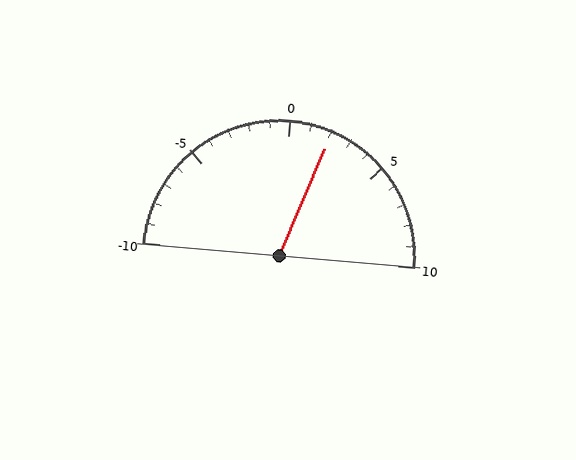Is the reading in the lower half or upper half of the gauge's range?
The reading is in the upper half of the range (-10 to 10).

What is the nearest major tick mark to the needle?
The nearest major tick mark is 0.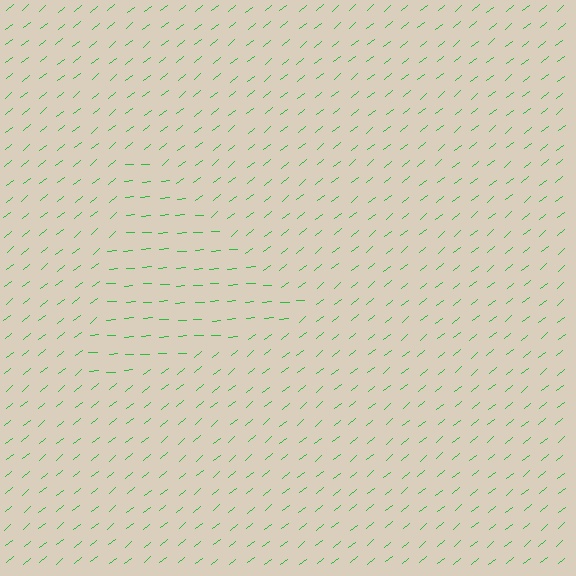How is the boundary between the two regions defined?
The boundary is defined purely by a change in line orientation (approximately 35 degrees difference). All lines are the same color and thickness.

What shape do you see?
I see a triangle.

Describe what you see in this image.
The image is filled with small green line segments. A triangle region in the image has lines oriented differently from the surrounding lines, creating a visible texture boundary.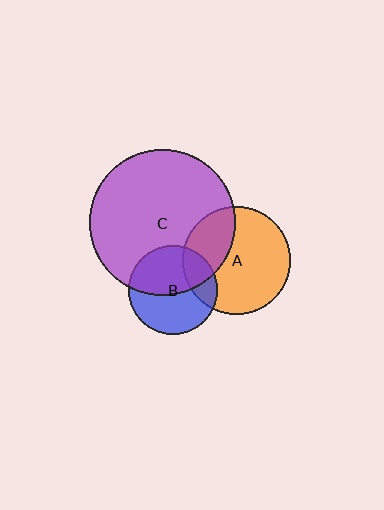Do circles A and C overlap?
Yes.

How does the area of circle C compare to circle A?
Approximately 1.8 times.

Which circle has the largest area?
Circle C (purple).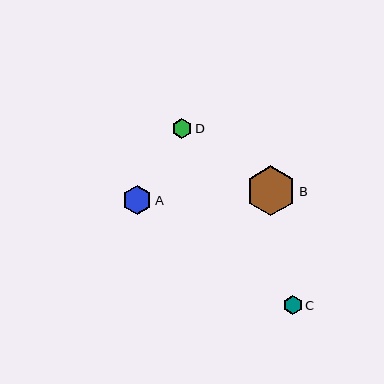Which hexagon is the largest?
Hexagon B is the largest with a size of approximately 50 pixels.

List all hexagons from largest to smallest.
From largest to smallest: B, A, D, C.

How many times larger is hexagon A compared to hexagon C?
Hexagon A is approximately 1.5 times the size of hexagon C.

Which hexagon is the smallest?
Hexagon C is the smallest with a size of approximately 19 pixels.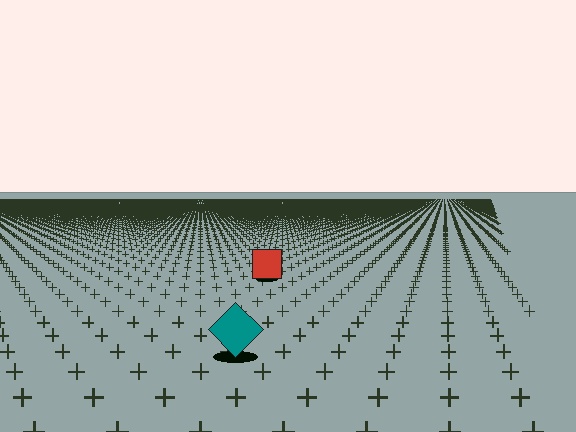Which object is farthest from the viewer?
The red square is farthest from the viewer. It appears smaller and the ground texture around it is denser.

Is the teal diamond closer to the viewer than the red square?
Yes. The teal diamond is closer — you can tell from the texture gradient: the ground texture is coarser near it.